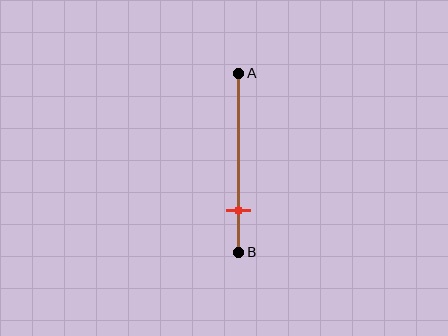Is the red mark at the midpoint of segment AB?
No, the mark is at about 75% from A, not at the 50% midpoint.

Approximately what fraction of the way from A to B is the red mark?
The red mark is approximately 75% of the way from A to B.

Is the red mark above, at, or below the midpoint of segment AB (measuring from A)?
The red mark is below the midpoint of segment AB.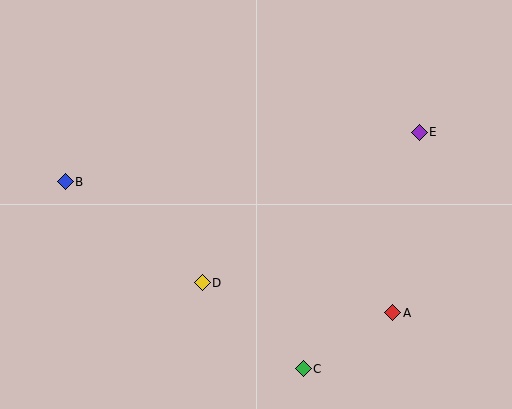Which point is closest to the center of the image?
Point D at (202, 283) is closest to the center.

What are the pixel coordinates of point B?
Point B is at (65, 182).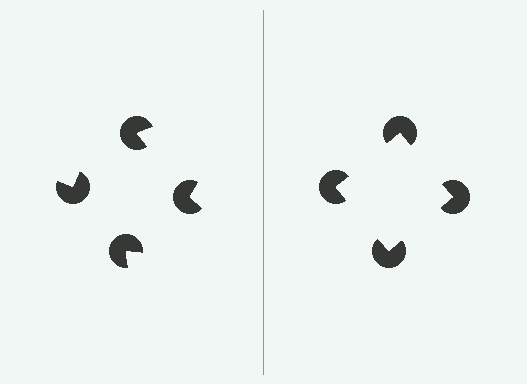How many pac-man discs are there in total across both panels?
8 — 4 on each side.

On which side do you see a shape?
An illusory square appears on the right side. On the left side the wedge cuts are rotated, so no coherent shape forms.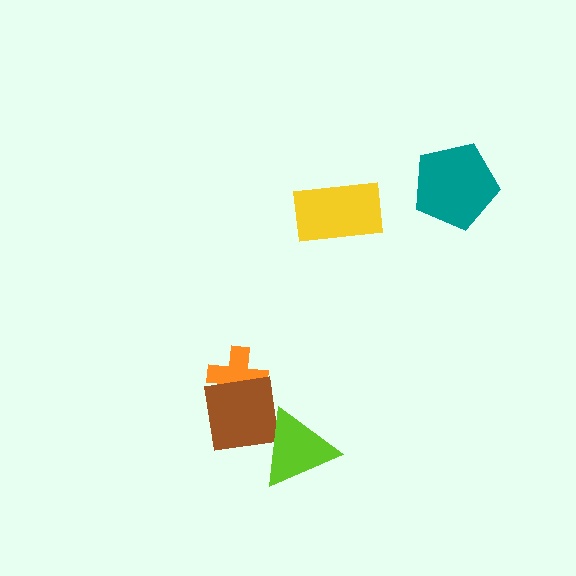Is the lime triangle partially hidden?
No, no other shape covers it.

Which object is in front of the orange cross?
The brown square is in front of the orange cross.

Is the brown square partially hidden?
Yes, it is partially covered by another shape.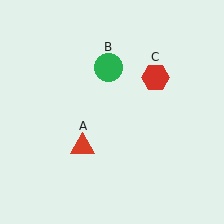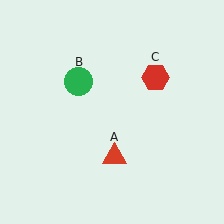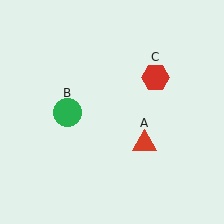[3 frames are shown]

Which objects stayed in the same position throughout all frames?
Red hexagon (object C) remained stationary.